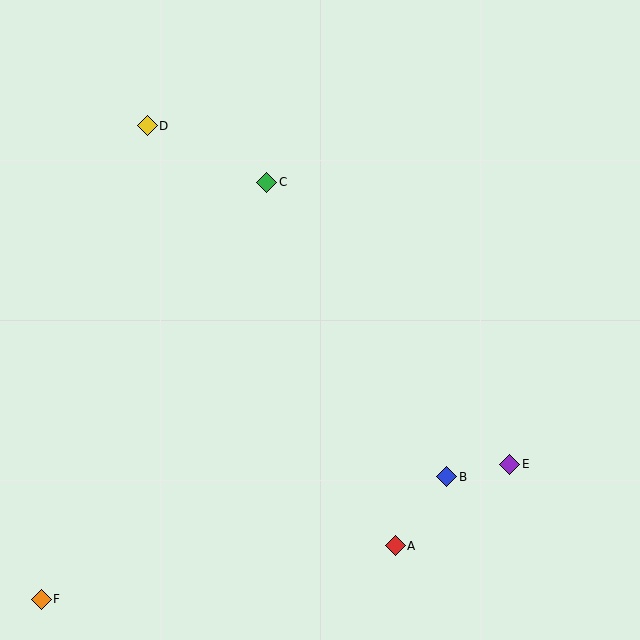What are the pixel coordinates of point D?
Point D is at (147, 126).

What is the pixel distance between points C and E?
The distance between C and E is 372 pixels.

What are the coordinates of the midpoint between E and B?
The midpoint between E and B is at (478, 471).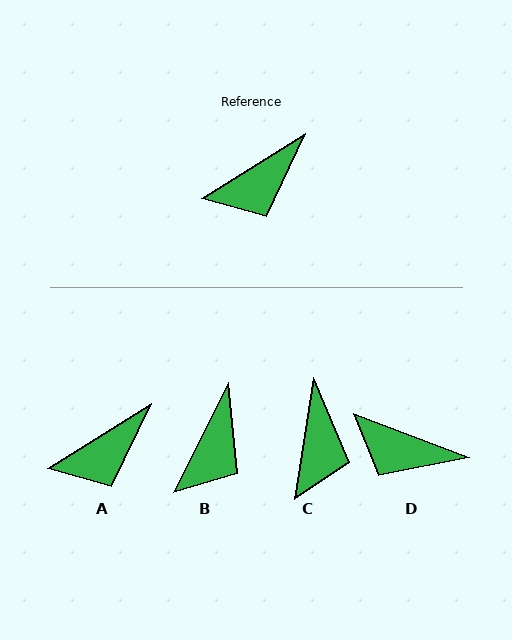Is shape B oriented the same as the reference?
No, it is off by about 31 degrees.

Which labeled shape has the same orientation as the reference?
A.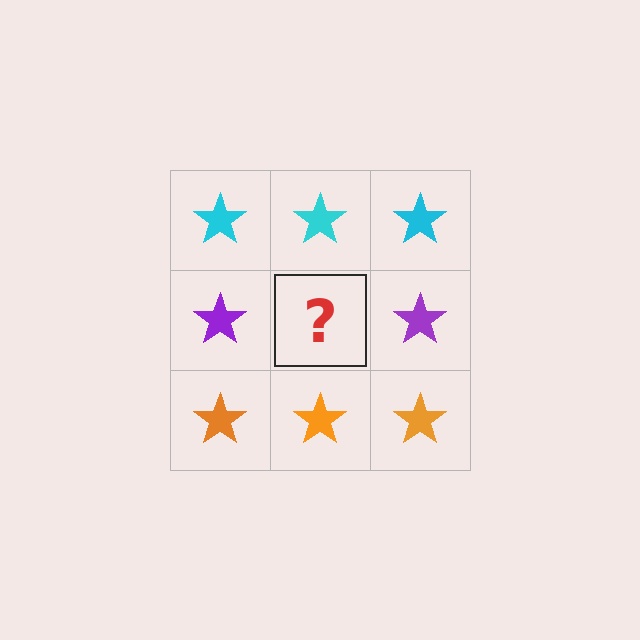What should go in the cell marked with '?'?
The missing cell should contain a purple star.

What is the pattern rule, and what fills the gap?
The rule is that each row has a consistent color. The gap should be filled with a purple star.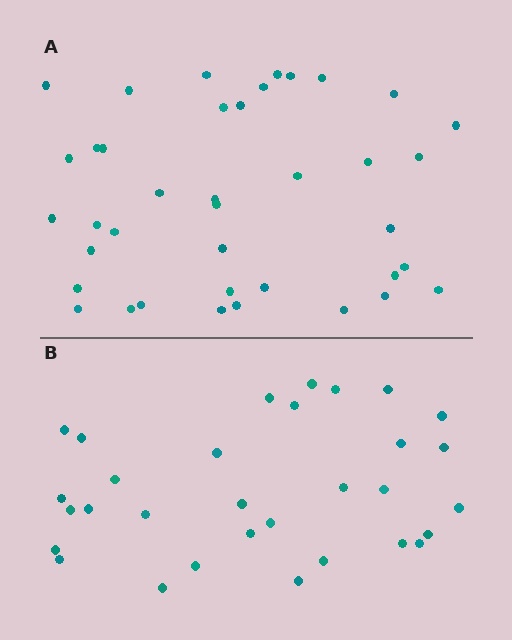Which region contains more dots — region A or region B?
Region A (the top region) has more dots.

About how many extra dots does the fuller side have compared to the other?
Region A has roughly 8 or so more dots than region B.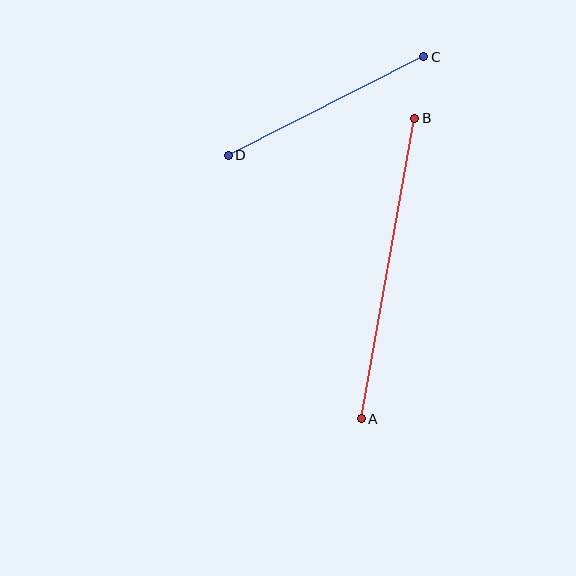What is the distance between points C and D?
The distance is approximately 219 pixels.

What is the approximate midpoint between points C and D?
The midpoint is at approximately (326, 106) pixels.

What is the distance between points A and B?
The distance is approximately 306 pixels.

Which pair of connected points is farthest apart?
Points A and B are farthest apart.